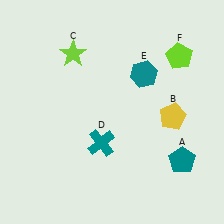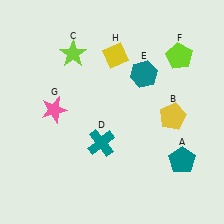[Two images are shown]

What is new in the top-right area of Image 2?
A yellow diamond (H) was added in the top-right area of Image 2.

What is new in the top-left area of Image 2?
A pink star (G) was added in the top-left area of Image 2.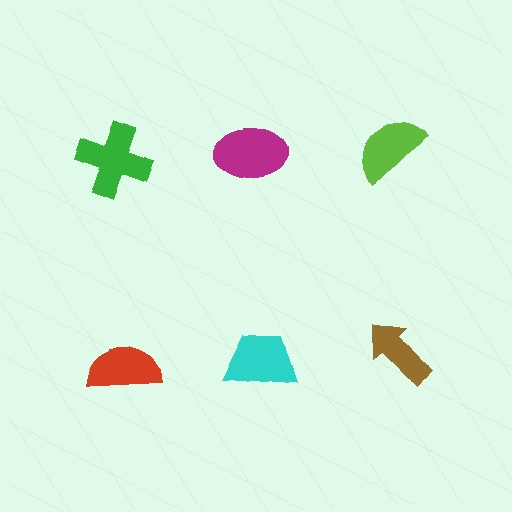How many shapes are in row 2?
3 shapes.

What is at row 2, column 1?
A red semicircle.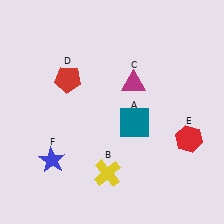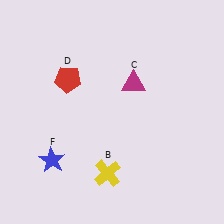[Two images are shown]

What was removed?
The teal square (A), the red hexagon (E) were removed in Image 2.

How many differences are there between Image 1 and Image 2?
There are 2 differences between the two images.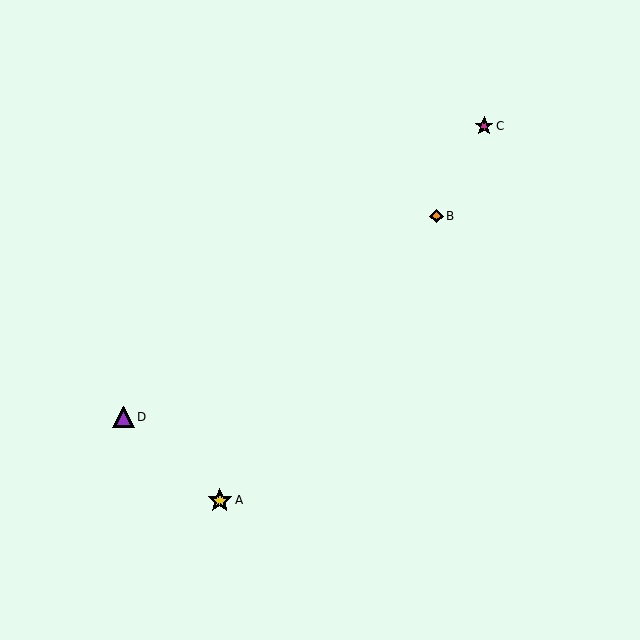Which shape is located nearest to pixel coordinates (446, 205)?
The orange diamond (labeled B) at (436, 216) is nearest to that location.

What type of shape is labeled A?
Shape A is a yellow star.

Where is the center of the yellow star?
The center of the yellow star is at (220, 500).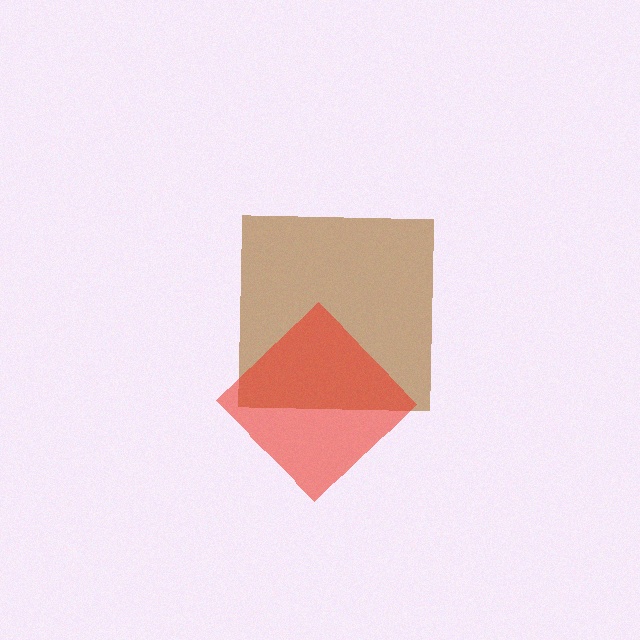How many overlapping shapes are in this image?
There are 2 overlapping shapes in the image.